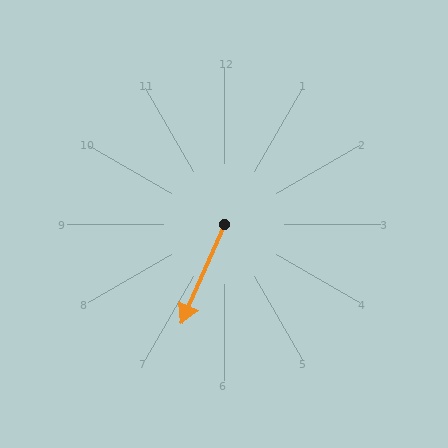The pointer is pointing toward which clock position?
Roughly 7 o'clock.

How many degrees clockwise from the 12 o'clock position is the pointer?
Approximately 203 degrees.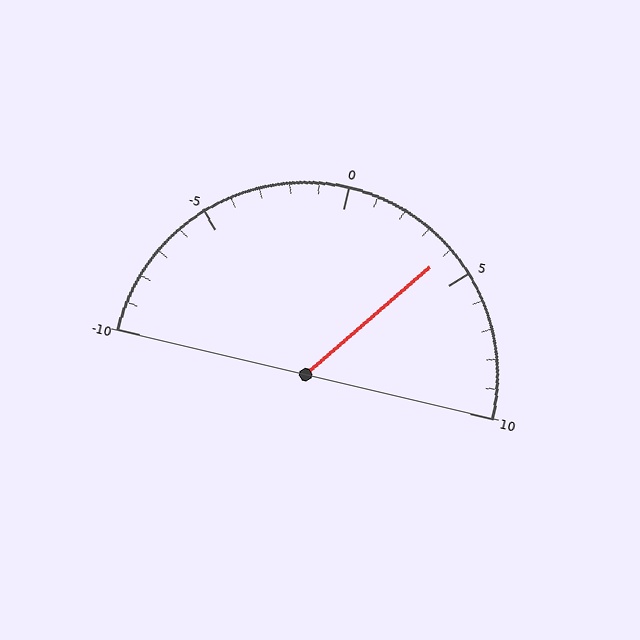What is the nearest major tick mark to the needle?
The nearest major tick mark is 5.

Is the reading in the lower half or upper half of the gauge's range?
The reading is in the upper half of the range (-10 to 10).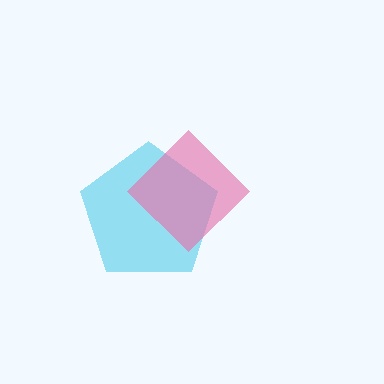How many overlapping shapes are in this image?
There are 2 overlapping shapes in the image.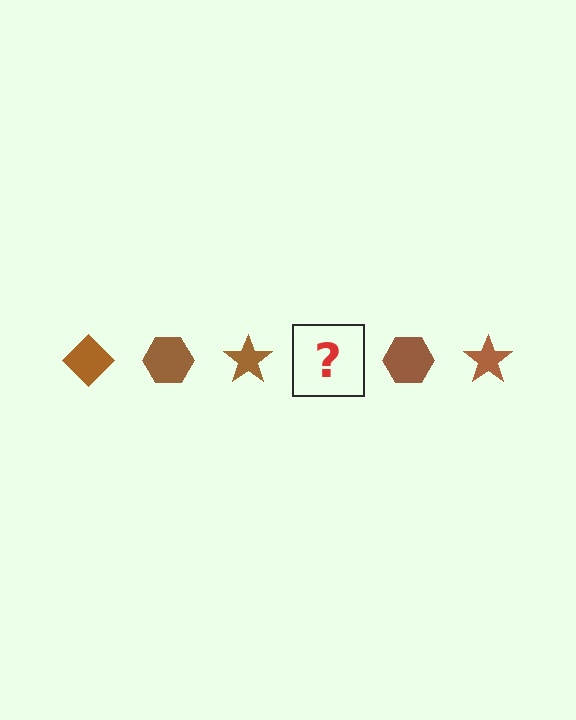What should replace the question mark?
The question mark should be replaced with a brown diamond.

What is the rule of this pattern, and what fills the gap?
The rule is that the pattern cycles through diamond, hexagon, star shapes in brown. The gap should be filled with a brown diamond.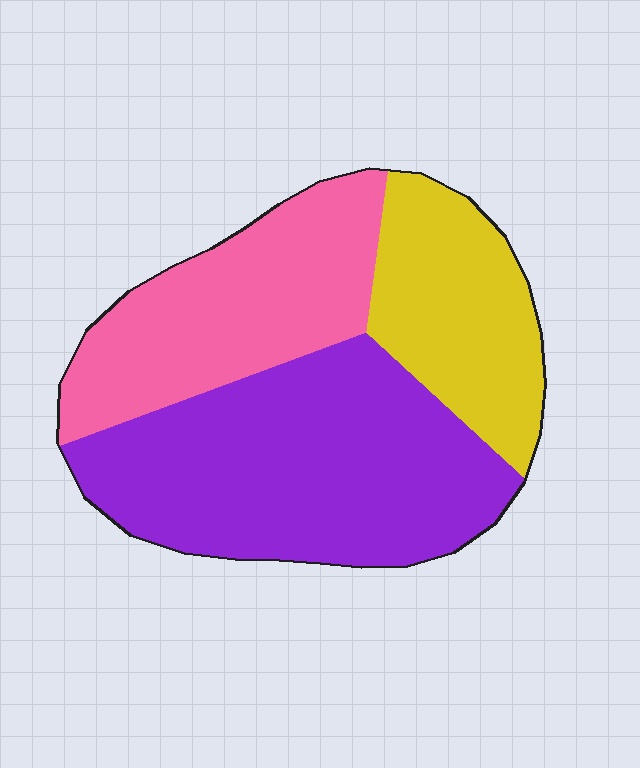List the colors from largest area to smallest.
From largest to smallest: purple, pink, yellow.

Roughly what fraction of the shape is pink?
Pink covers around 30% of the shape.